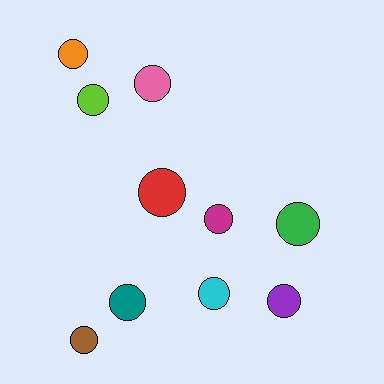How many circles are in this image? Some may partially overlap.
There are 10 circles.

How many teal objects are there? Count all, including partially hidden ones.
There is 1 teal object.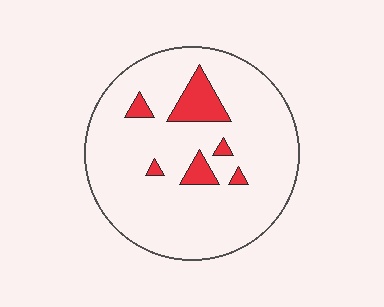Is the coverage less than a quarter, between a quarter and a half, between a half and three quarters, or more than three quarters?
Less than a quarter.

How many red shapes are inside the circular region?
6.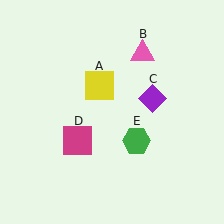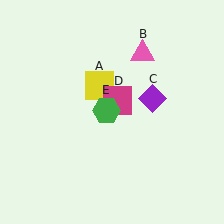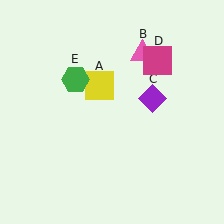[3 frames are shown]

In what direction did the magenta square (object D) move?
The magenta square (object D) moved up and to the right.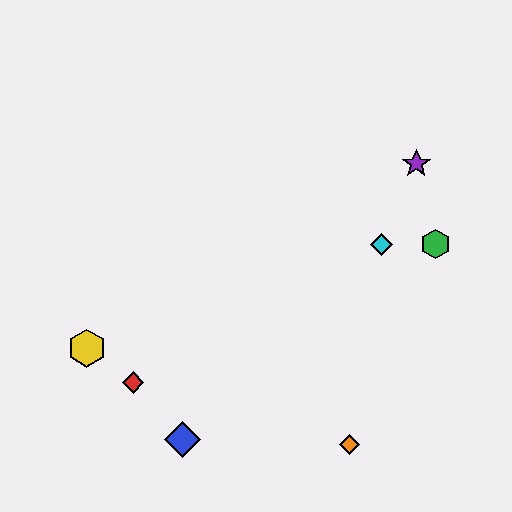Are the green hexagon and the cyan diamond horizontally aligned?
Yes, both are at y≈244.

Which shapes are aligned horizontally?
The green hexagon, the cyan diamond are aligned horizontally.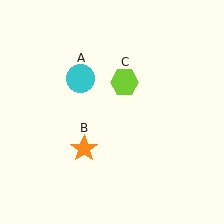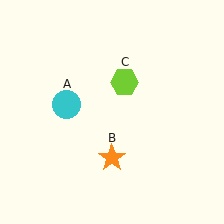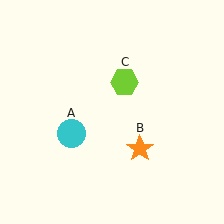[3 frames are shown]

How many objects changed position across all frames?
2 objects changed position: cyan circle (object A), orange star (object B).